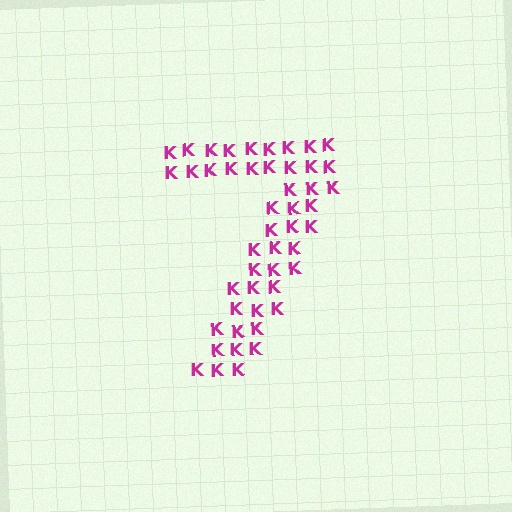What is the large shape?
The large shape is the digit 7.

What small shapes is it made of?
It is made of small letter K's.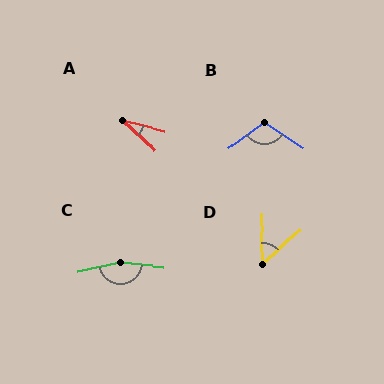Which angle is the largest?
C, at approximately 161 degrees.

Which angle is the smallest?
A, at approximately 28 degrees.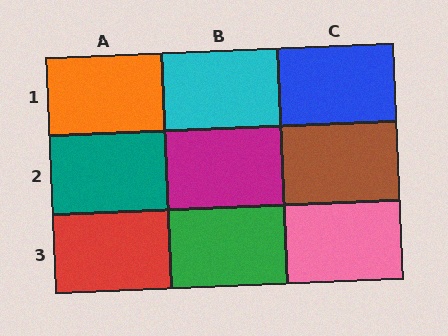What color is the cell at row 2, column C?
Brown.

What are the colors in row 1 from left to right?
Orange, cyan, blue.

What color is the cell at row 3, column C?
Pink.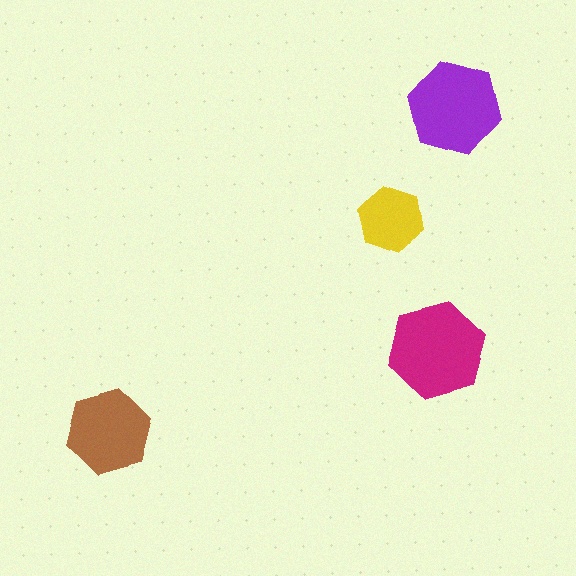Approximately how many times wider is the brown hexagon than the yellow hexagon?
About 1.5 times wider.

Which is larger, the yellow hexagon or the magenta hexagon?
The magenta one.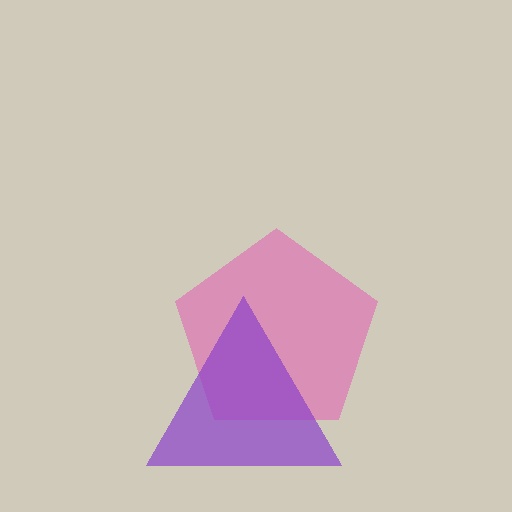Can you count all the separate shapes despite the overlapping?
Yes, there are 2 separate shapes.